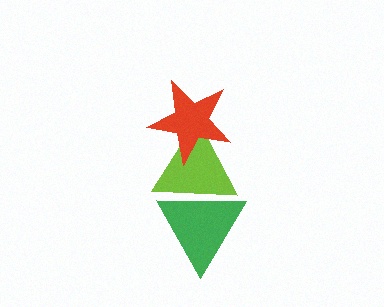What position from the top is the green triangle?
The green triangle is 3rd from the top.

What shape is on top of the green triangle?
The lime triangle is on top of the green triangle.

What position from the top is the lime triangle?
The lime triangle is 2nd from the top.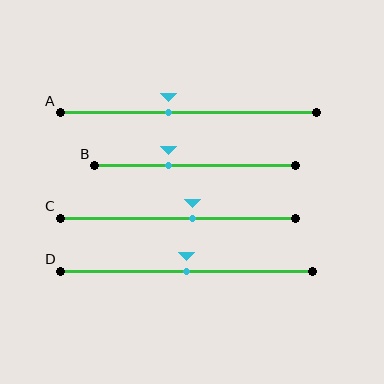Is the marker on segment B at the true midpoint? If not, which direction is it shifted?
No, the marker on segment B is shifted to the left by about 14% of the segment length.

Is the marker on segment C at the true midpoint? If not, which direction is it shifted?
No, the marker on segment C is shifted to the right by about 6% of the segment length.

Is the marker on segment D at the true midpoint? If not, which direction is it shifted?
Yes, the marker on segment D is at the true midpoint.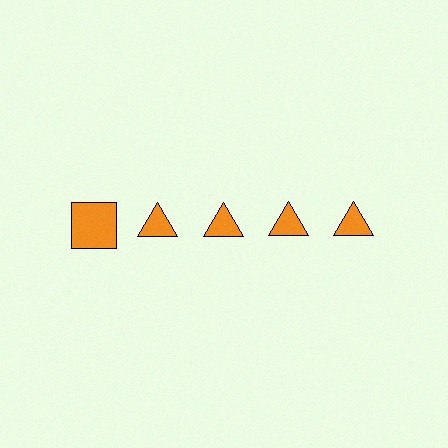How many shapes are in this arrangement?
There are 5 shapes arranged in a grid pattern.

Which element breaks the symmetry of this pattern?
The orange square in the top row, leftmost column breaks the symmetry. All other shapes are orange triangles.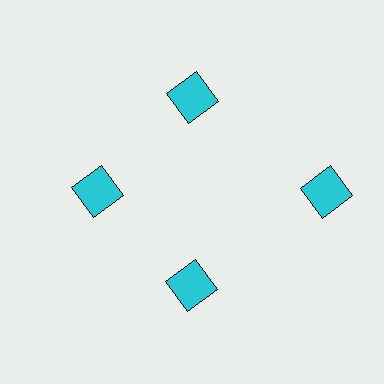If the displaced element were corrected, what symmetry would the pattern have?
It would have 4-fold rotational symmetry — the pattern would map onto itself every 90 degrees.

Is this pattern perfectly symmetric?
No. The 4 cyan squares are arranged in a ring, but one element near the 3 o'clock position is pushed outward from the center, breaking the 4-fold rotational symmetry.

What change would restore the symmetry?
The symmetry would be restored by moving it inward, back onto the ring so that all 4 squares sit at equal angles and equal distance from the center.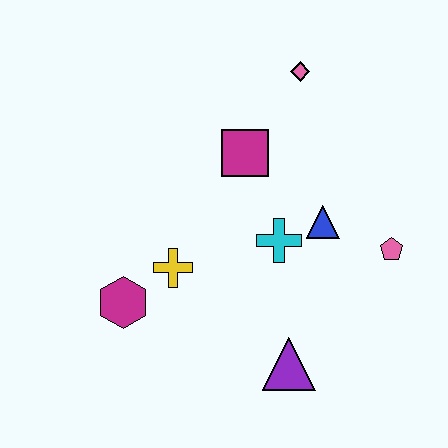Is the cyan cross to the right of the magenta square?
Yes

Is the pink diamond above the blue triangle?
Yes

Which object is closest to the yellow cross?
The magenta hexagon is closest to the yellow cross.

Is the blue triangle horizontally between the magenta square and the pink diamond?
No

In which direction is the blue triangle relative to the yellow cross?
The blue triangle is to the right of the yellow cross.